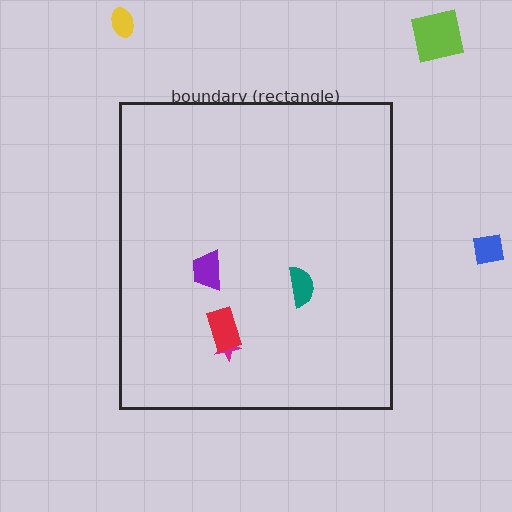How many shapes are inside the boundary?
4 inside, 3 outside.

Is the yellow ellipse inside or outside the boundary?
Outside.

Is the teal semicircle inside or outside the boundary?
Inside.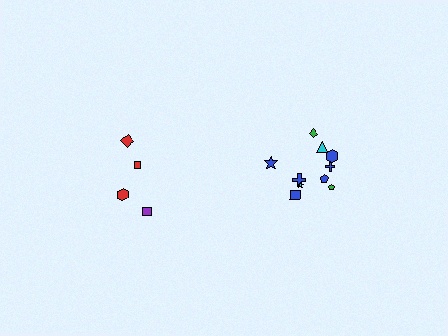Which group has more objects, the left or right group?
The right group.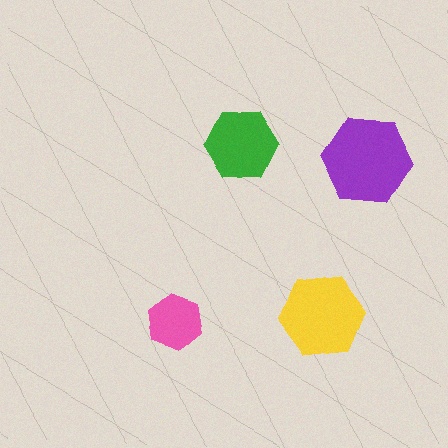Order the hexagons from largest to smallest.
the purple one, the yellow one, the green one, the pink one.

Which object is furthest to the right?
The purple hexagon is rightmost.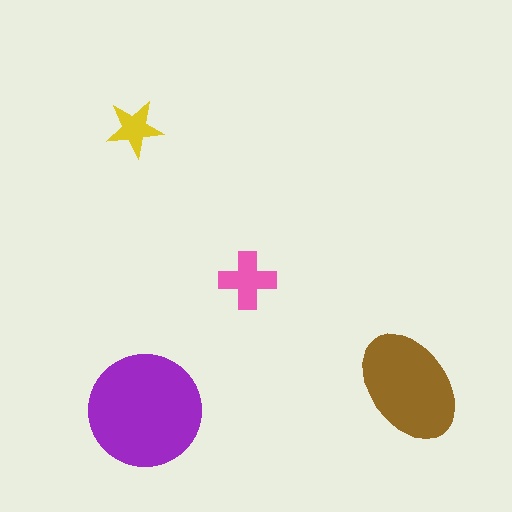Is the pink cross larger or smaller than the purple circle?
Smaller.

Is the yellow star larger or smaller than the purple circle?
Smaller.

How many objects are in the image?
There are 4 objects in the image.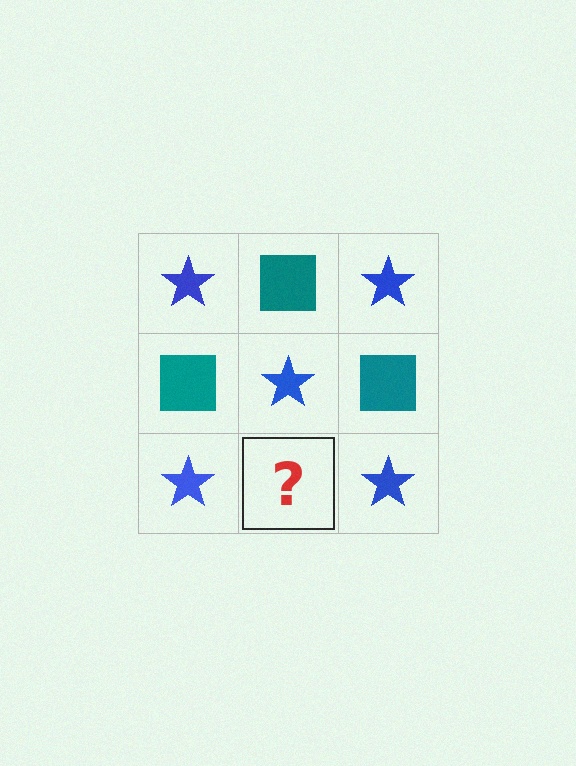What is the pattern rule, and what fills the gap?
The rule is that it alternates blue star and teal square in a checkerboard pattern. The gap should be filled with a teal square.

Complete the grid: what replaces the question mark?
The question mark should be replaced with a teal square.